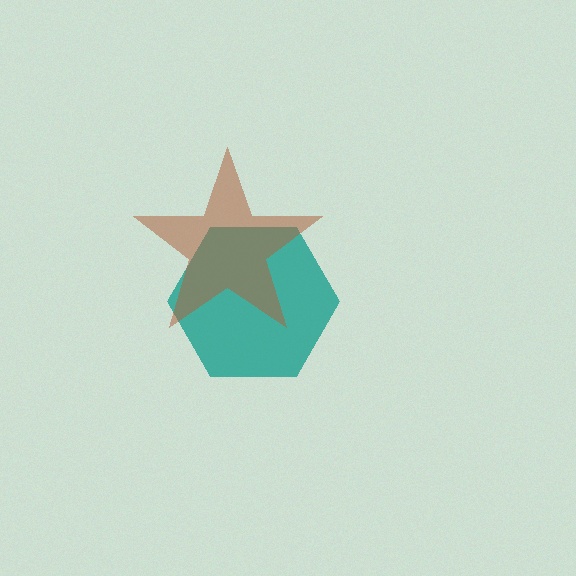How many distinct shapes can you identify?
There are 2 distinct shapes: a teal hexagon, a brown star.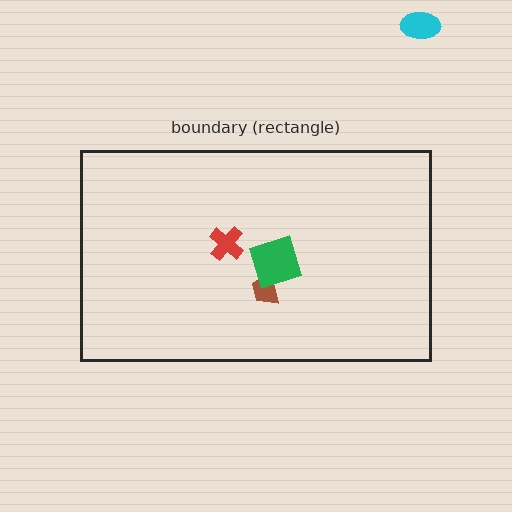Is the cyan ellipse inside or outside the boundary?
Outside.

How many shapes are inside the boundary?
3 inside, 1 outside.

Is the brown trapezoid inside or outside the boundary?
Inside.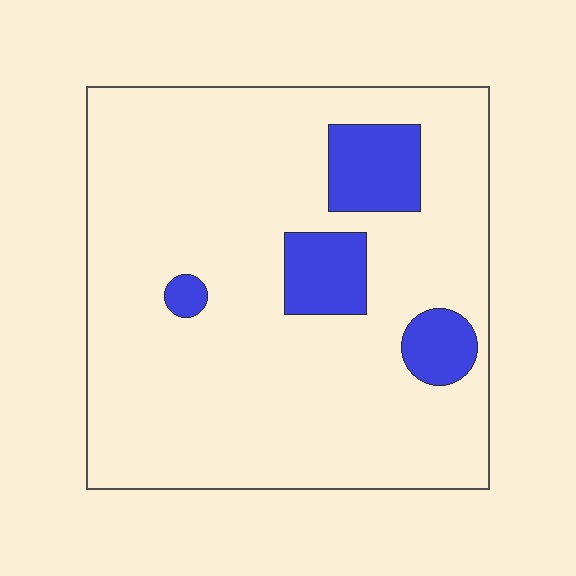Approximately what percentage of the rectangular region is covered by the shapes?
Approximately 15%.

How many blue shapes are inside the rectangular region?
4.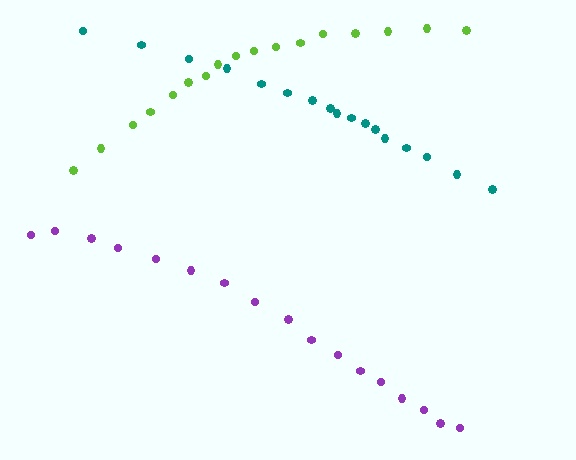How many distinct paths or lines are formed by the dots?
There are 3 distinct paths.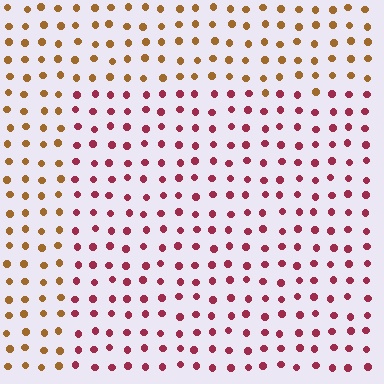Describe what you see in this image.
The image is filled with small brown elements in a uniform arrangement. A rectangle-shaped region is visible where the elements are tinted to a slightly different hue, forming a subtle color boundary.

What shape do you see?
I see a rectangle.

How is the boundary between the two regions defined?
The boundary is defined purely by a slight shift in hue (about 50 degrees). Spacing, size, and orientation are identical on both sides.